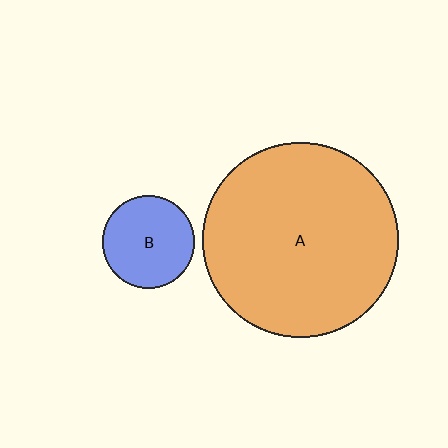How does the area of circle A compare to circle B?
Approximately 4.4 times.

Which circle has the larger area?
Circle A (orange).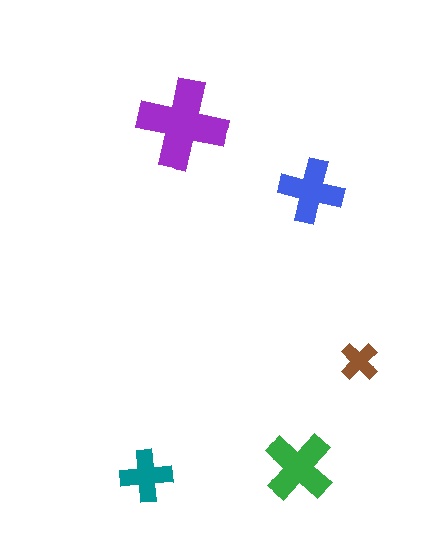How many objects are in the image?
There are 5 objects in the image.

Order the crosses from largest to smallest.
the purple one, the green one, the blue one, the teal one, the brown one.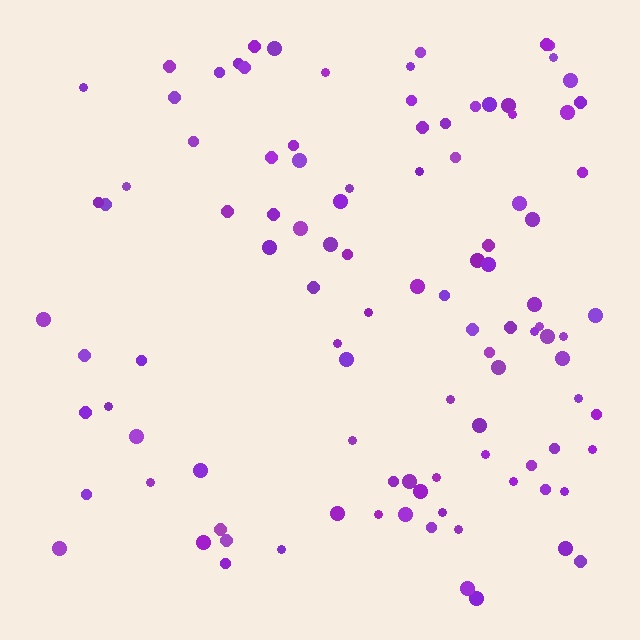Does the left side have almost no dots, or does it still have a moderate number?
Still a moderate number, just noticeably fewer than the right.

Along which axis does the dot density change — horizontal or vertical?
Horizontal.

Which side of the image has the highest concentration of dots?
The right.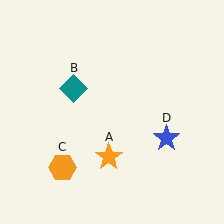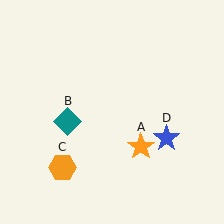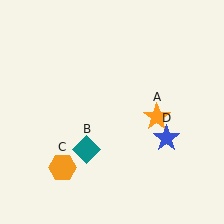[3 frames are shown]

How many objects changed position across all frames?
2 objects changed position: orange star (object A), teal diamond (object B).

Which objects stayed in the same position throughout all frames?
Orange hexagon (object C) and blue star (object D) remained stationary.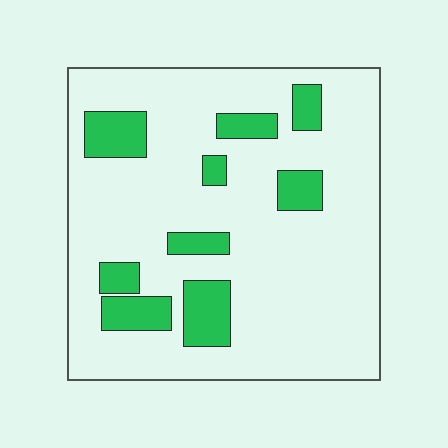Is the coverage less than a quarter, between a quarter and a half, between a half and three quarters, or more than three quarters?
Less than a quarter.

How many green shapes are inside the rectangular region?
9.